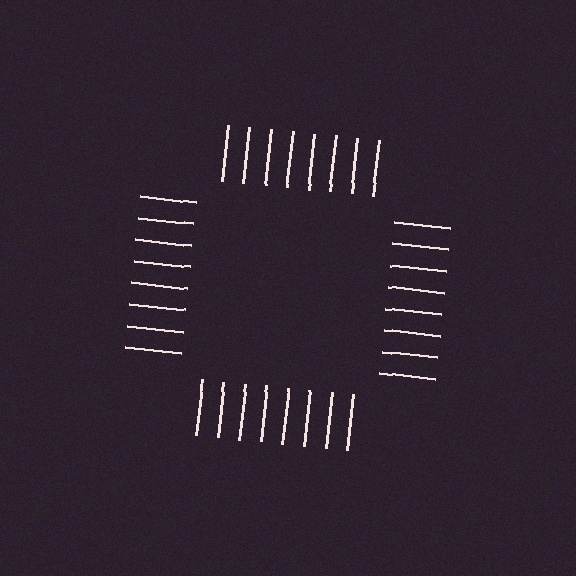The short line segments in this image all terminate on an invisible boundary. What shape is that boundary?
An illusory square — the line segments terminate on its edges but no continuous stroke is drawn.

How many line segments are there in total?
32 — 8 along each of the 4 edges.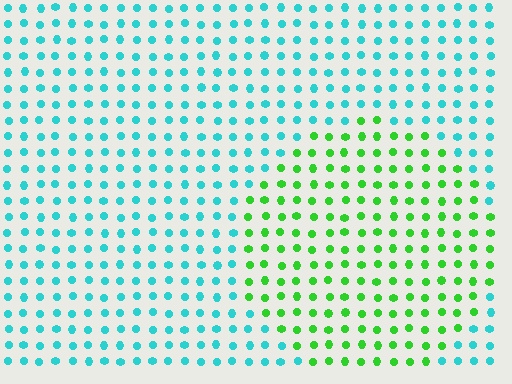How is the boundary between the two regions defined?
The boundary is defined purely by a slight shift in hue (about 60 degrees). Spacing, size, and orientation are identical on both sides.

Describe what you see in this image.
The image is filled with small cyan elements in a uniform arrangement. A circle-shaped region is visible where the elements are tinted to a slightly different hue, forming a subtle color boundary.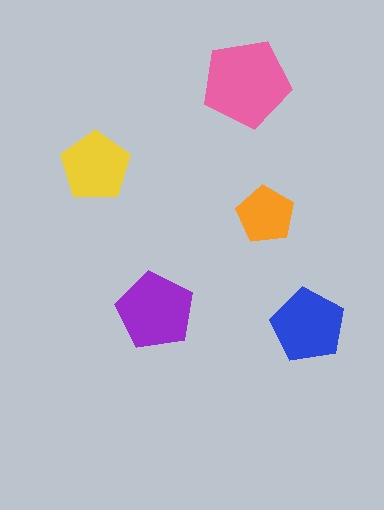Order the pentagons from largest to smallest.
the pink one, the purple one, the blue one, the yellow one, the orange one.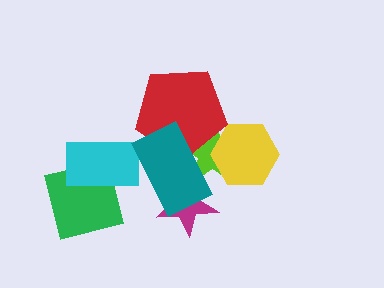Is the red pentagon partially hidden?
Yes, it is partially covered by another shape.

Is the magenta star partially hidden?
Yes, it is partially covered by another shape.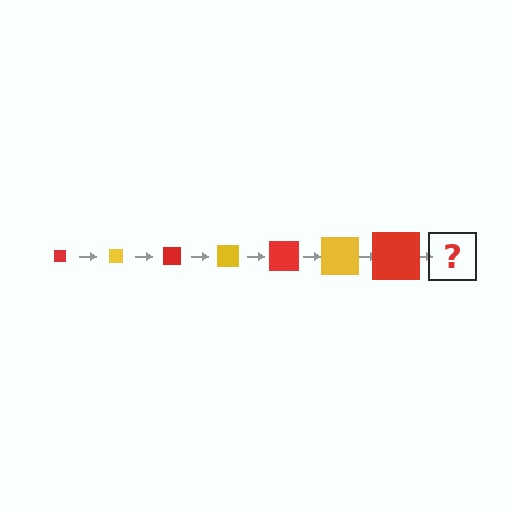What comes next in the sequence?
The next element should be a yellow square, larger than the previous one.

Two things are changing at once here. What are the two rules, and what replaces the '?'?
The two rules are that the square grows larger each step and the color cycles through red and yellow. The '?' should be a yellow square, larger than the previous one.